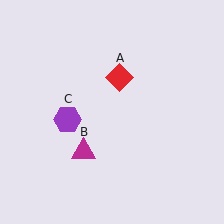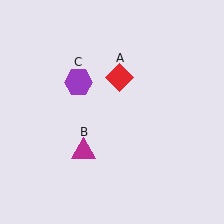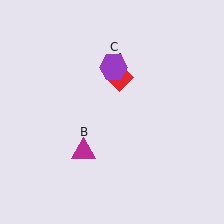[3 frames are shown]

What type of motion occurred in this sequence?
The purple hexagon (object C) rotated clockwise around the center of the scene.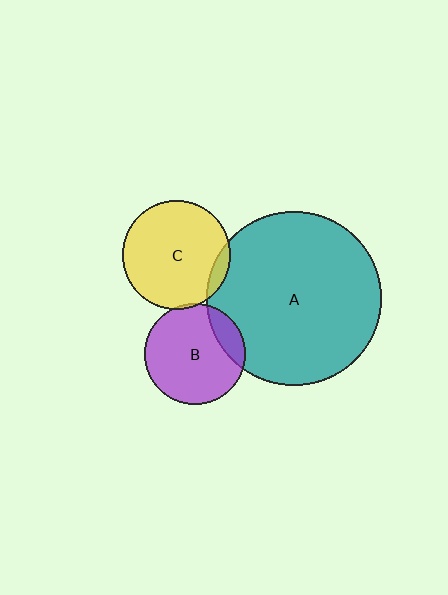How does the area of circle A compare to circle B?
Approximately 3.0 times.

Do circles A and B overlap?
Yes.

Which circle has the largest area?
Circle A (teal).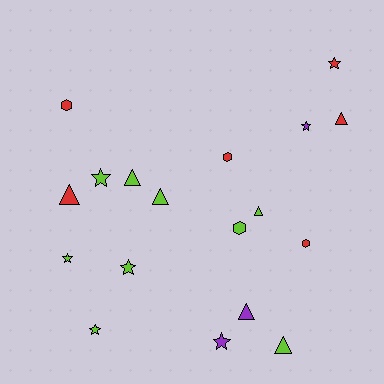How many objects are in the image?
There are 18 objects.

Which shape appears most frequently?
Triangle, with 7 objects.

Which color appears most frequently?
Lime, with 9 objects.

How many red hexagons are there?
There are 3 red hexagons.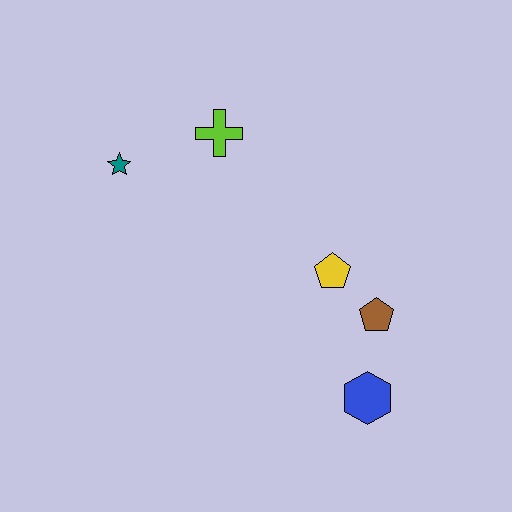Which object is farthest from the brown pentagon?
The teal star is farthest from the brown pentagon.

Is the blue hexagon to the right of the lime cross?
Yes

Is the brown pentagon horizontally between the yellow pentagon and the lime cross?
No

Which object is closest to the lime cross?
The teal star is closest to the lime cross.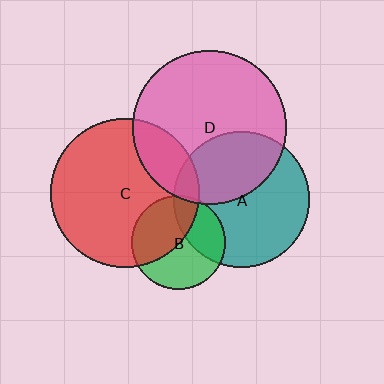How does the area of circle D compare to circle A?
Approximately 1.3 times.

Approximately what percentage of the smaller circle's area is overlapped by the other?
Approximately 40%.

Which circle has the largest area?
Circle D (pink).